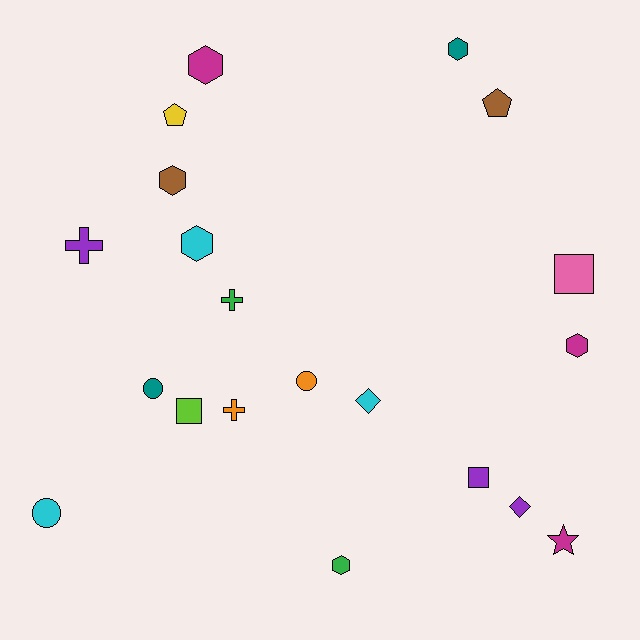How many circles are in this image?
There are 3 circles.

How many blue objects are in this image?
There are no blue objects.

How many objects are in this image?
There are 20 objects.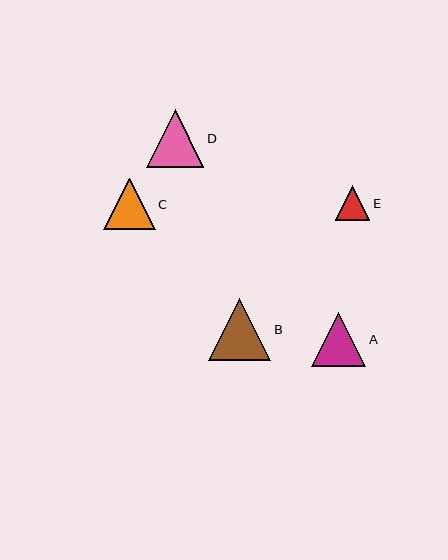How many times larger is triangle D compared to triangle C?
Triangle D is approximately 1.1 times the size of triangle C.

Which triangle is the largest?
Triangle B is the largest with a size of approximately 63 pixels.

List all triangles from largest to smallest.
From largest to smallest: B, D, A, C, E.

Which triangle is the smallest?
Triangle E is the smallest with a size of approximately 35 pixels.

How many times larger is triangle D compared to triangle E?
Triangle D is approximately 1.6 times the size of triangle E.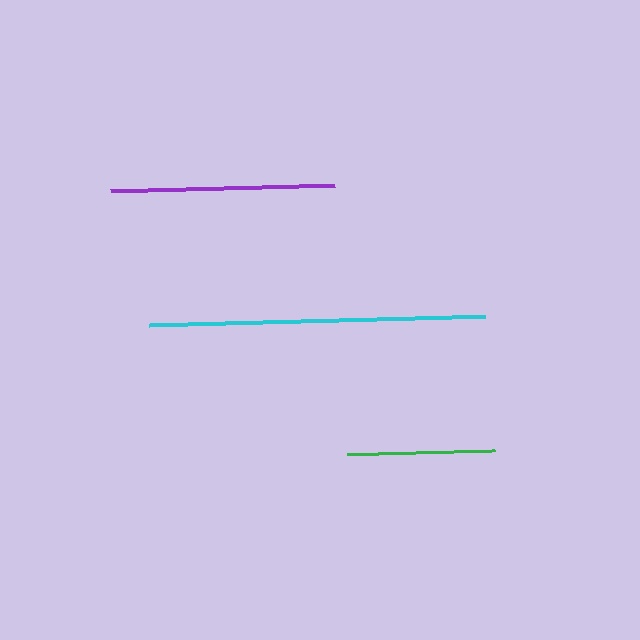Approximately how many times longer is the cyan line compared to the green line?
The cyan line is approximately 2.3 times the length of the green line.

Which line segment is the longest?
The cyan line is the longest at approximately 336 pixels.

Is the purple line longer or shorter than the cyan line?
The cyan line is longer than the purple line.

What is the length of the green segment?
The green segment is approximately 149 pixels long.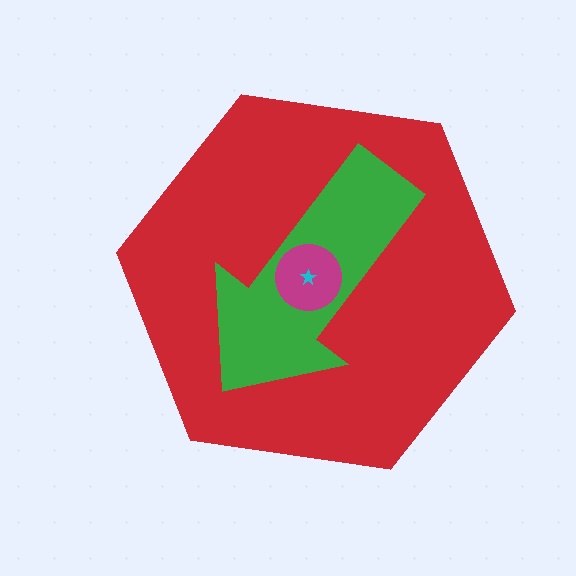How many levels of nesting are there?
4.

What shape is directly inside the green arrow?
The magenta circle.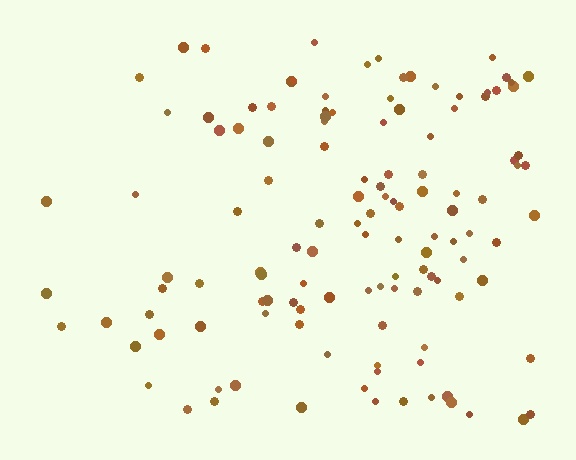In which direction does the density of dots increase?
From left to right, with the right side densest.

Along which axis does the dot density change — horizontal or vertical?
Horizontal.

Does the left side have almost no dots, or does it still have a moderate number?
Still a moderate number, just noticeably fewer than the right.